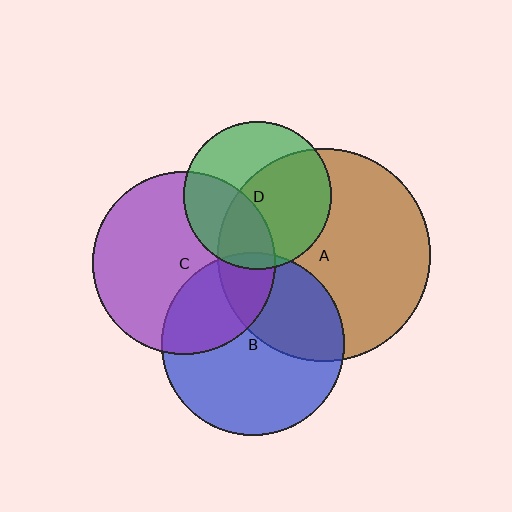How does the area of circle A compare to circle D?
Approximately 2.1 times.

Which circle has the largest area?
Circle A (brown).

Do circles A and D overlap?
Yes.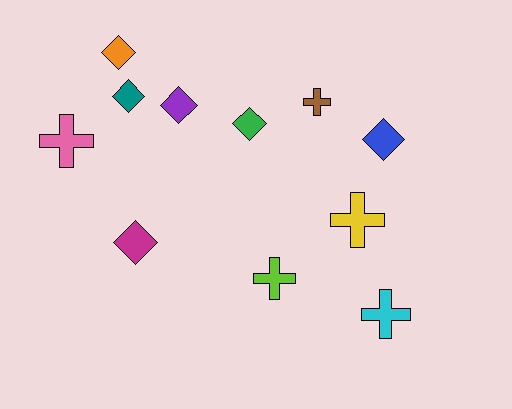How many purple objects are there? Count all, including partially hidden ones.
There is 1 purple object.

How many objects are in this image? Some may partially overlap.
There are 11 objects.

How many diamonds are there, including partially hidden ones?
There are 6 diamonds.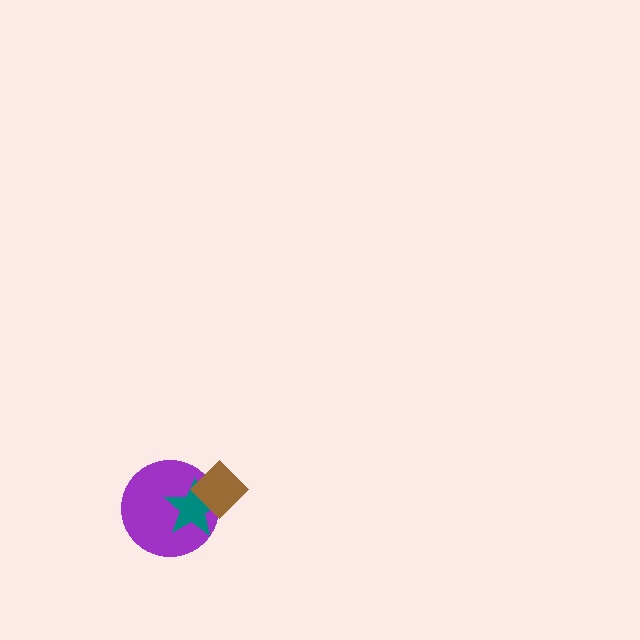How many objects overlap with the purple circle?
2 objects overlap with the purple circle.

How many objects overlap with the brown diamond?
2 objects overlap with the brown diamond.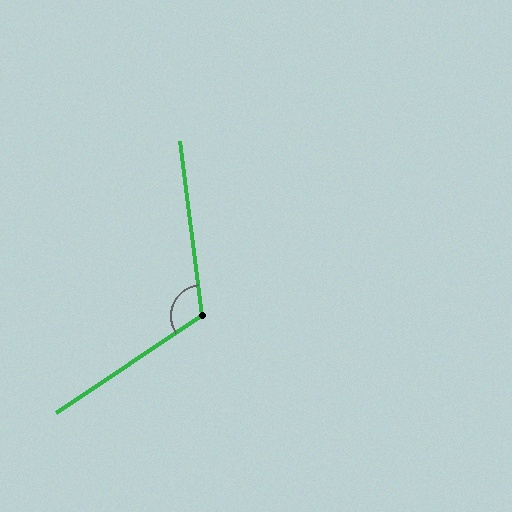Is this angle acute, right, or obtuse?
It is obtuse.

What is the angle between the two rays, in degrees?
Approximately 116 degrees.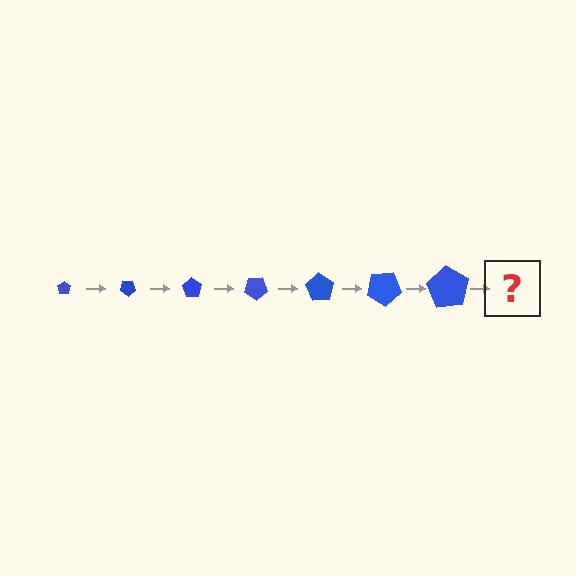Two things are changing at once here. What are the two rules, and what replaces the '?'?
The two rules are that the pentagon grows larger each step and it rotates 35 degrees each step. The '?' should be a pentagon, larger than the previous one and rotated 245 degrees from the start.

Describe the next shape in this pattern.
It should be a pentagon, larger than the previous one and rotated 245 degrees from the start.